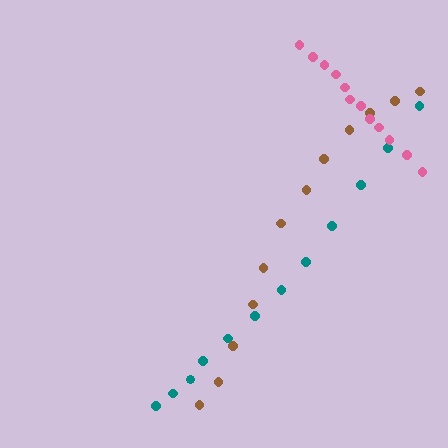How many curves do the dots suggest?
There are 3 distinct paths.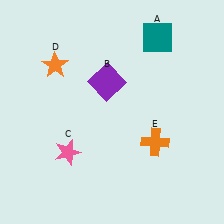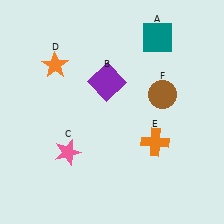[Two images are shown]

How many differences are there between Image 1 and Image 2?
There is 1 difference between the two images.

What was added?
A brown circle (F) was added in Image 2.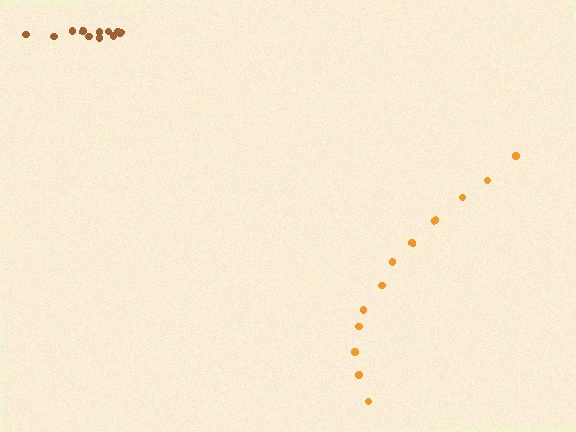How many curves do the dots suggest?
There are 2 distinct paths.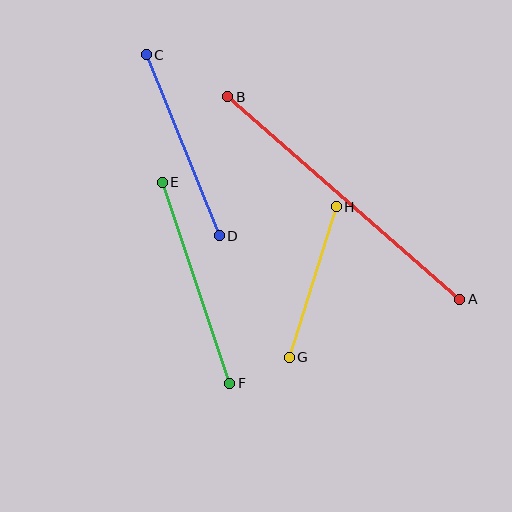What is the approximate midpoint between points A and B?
The midpoint is at approximately (344, 198) pixels.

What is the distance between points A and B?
The distance is approximately 308 pixels.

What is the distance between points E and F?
The distance is approximately 212 pixels.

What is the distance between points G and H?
The distance is approximately 158 pixels.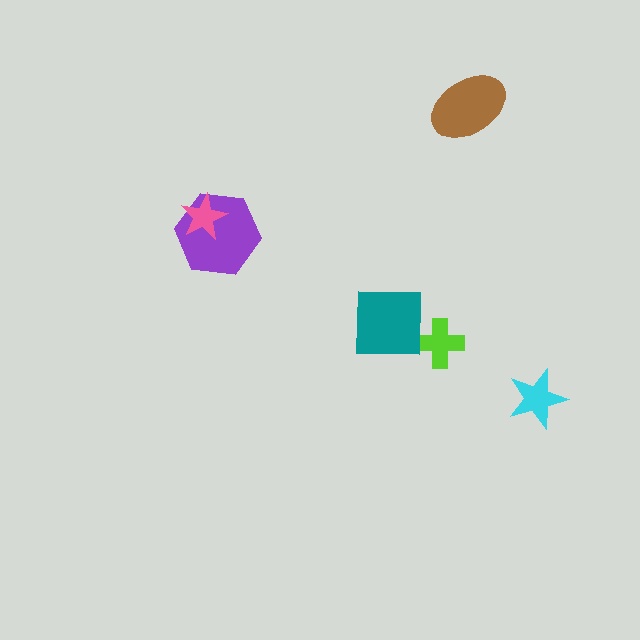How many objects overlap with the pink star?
1 object overlaps with the pink star.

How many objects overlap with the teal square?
0 objects overlap with the teal square.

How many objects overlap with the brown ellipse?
0 objects overlap with the brown ellipse.